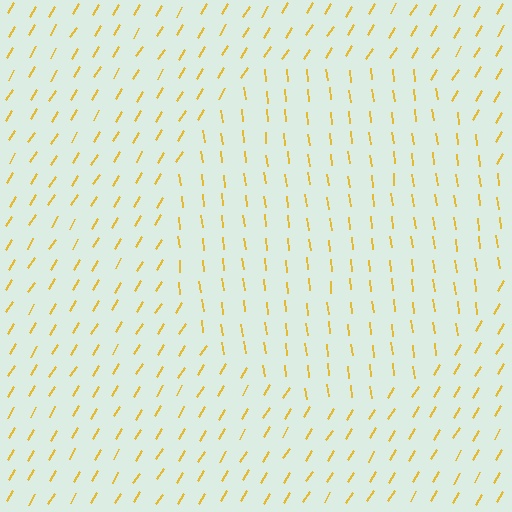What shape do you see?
I see a circle.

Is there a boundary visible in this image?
Yes, there is a texture boundary formed by a change in line orientation.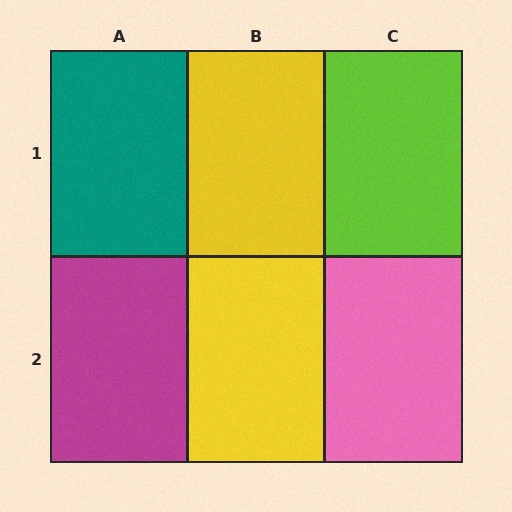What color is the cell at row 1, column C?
Lime.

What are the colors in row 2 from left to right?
Magenta, yellow, pink.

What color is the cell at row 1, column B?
Yellow.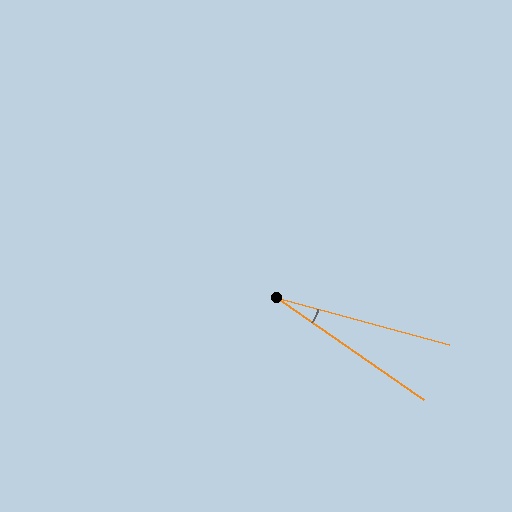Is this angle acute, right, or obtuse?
It is acute.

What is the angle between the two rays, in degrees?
Approximately 20 degrees.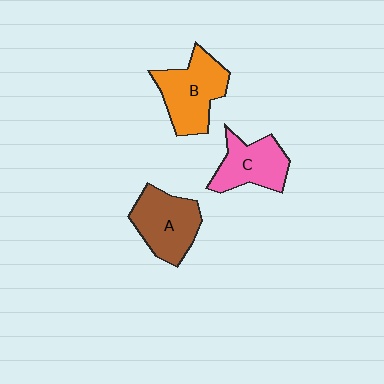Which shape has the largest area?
Shape B (orange).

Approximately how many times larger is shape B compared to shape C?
Approximately 1.2 times.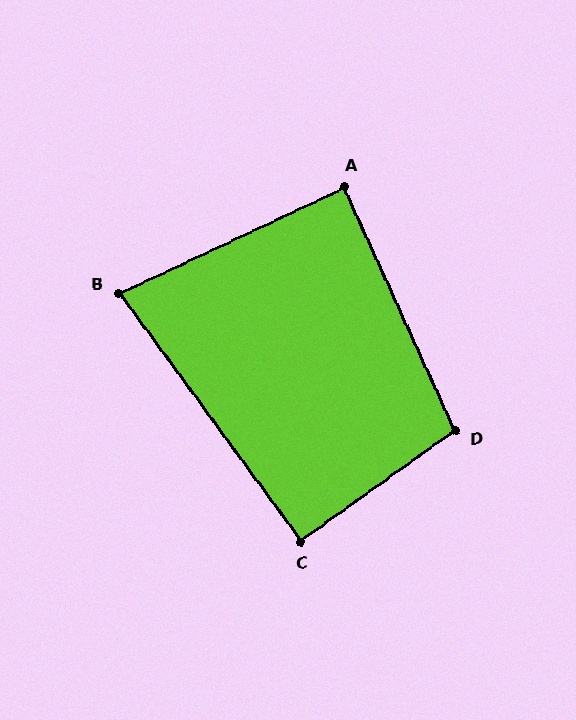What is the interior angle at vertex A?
Approximately 89 degrees (approximately right).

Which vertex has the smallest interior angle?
B, at approximately 79 degrees.